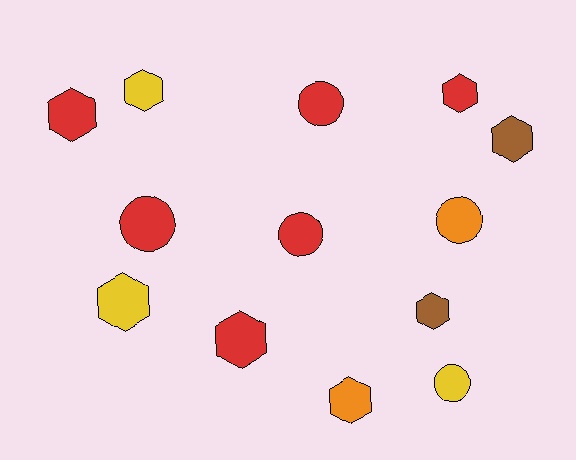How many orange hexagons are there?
There is 1 orange hexagon.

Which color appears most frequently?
Red, with 6 objects.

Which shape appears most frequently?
Hexagon, with 8 objects.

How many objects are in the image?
There are 13 objects.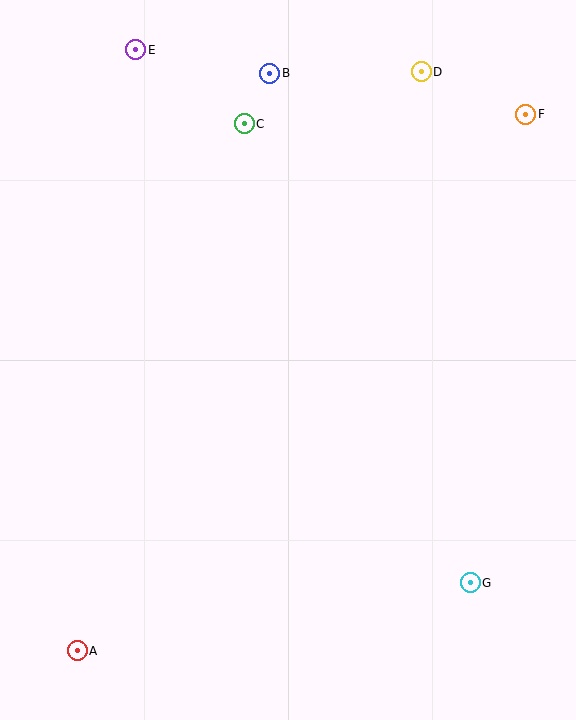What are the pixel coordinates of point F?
Point F is at (526, 114).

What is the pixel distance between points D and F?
The distance between D and F is 113 pixels.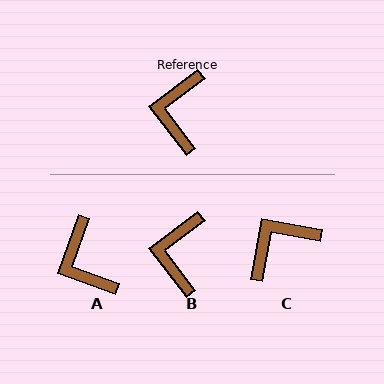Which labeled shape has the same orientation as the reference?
B.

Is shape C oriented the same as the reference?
No, it is off by about 48 degrees.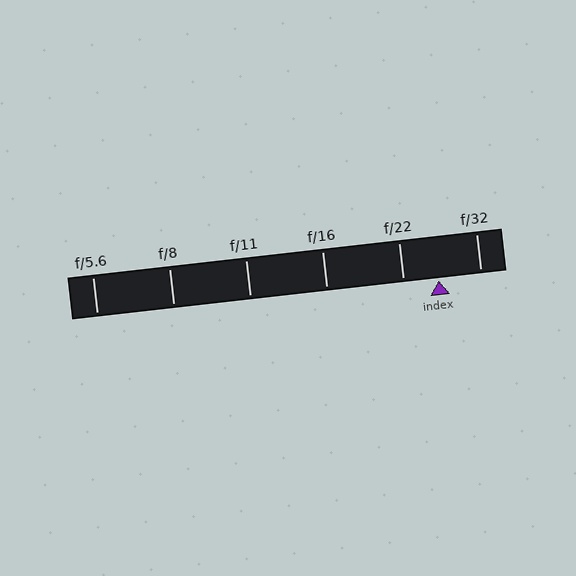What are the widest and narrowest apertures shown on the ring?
The widest aperture shown is f/5.6 and the narrowest is f/32.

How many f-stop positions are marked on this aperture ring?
There are 6 f-stop positions marked.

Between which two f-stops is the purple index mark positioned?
The index mark is between f/22 and f/32.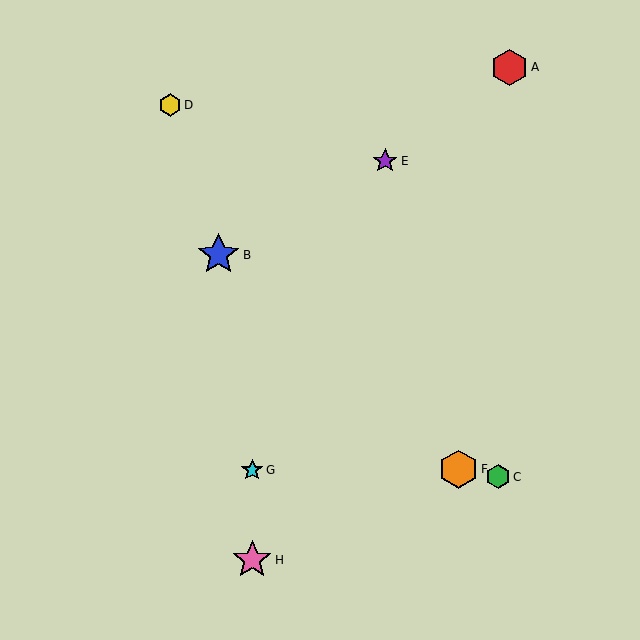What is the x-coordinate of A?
Object A is at x≈510.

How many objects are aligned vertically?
2 objects (G, H) are aligned vertically.